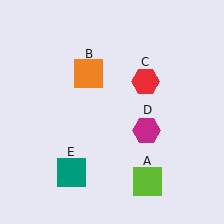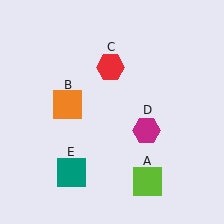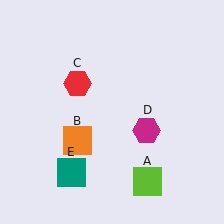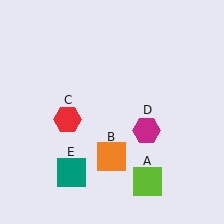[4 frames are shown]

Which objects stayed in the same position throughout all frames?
Lime square (object A) and magenta hexagon (object D) and teal square (object E) remained stationary.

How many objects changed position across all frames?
2 objects changed position: orange square (object B), red hexagon (object C).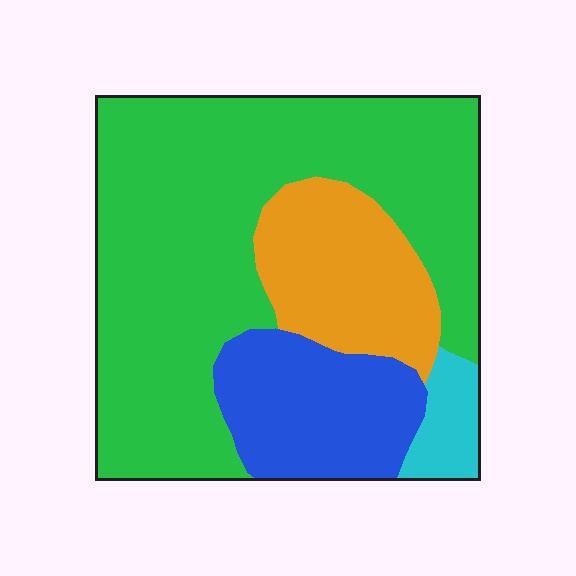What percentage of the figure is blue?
Blue covers 17% of the figure.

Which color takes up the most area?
Green, at roughly 60%.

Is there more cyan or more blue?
Blue.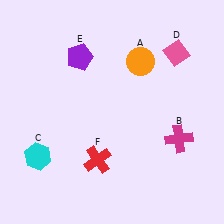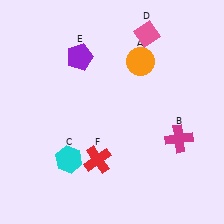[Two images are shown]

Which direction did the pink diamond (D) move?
The pink diamond (D) moved left.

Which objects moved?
The objects that moved are: the cyan hexagon (C), the pink diamond (D).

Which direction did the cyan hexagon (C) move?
The cyan hexagon (C) moved right.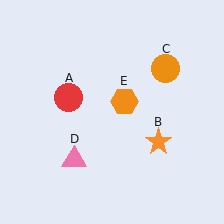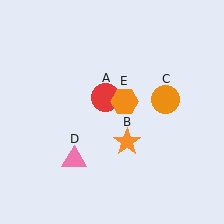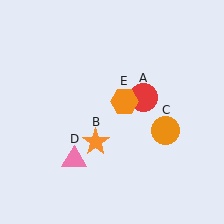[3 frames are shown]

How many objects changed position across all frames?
3 objects changed position: red circle (object A), orange star (object B), orange circle (object C).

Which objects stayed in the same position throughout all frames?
Pink triangle (object D) and orange hexagon (object E) remained stationary.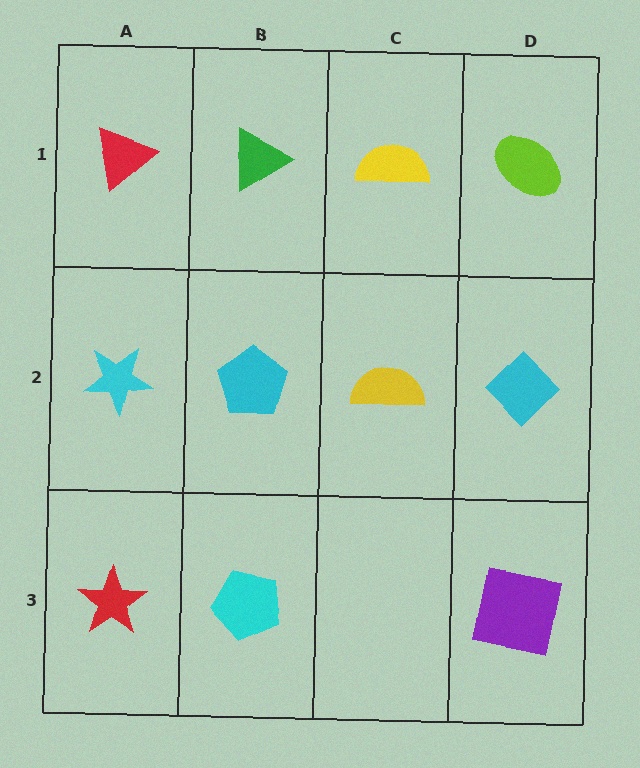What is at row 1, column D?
A lime ellipse.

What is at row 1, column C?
A yellow semicircle.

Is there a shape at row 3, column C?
No, that cell is empty.